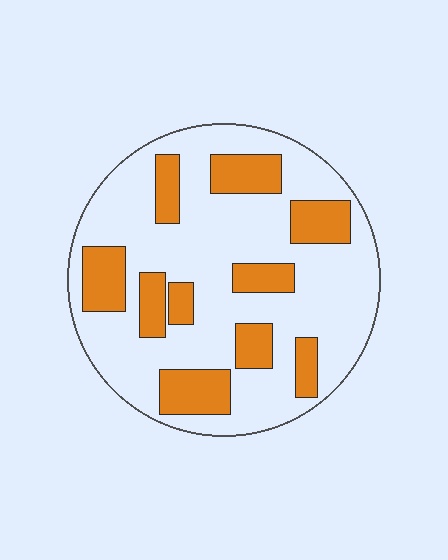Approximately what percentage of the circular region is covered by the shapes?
Approximately 30%.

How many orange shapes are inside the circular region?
10.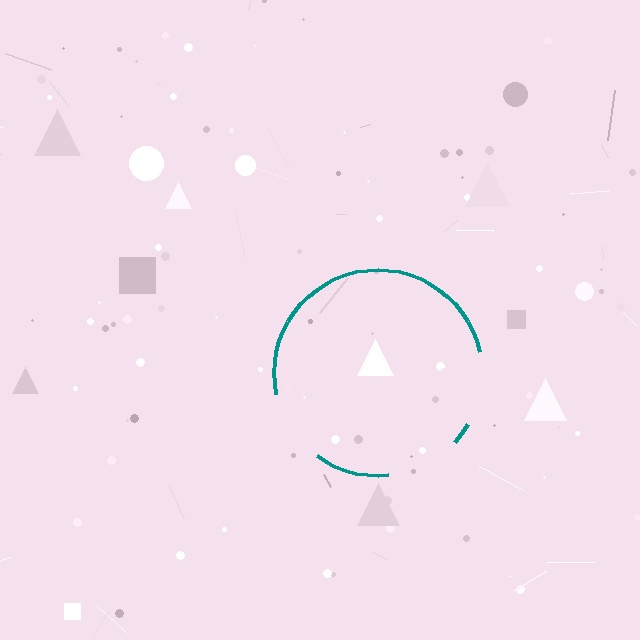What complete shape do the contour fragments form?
The contour fragments form a circle.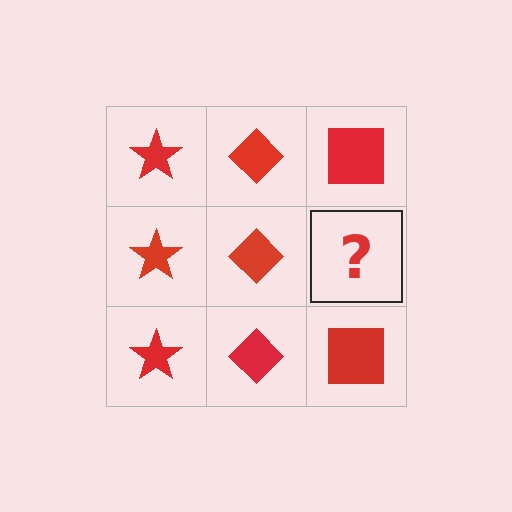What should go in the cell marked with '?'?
The missing cell should contain a red square.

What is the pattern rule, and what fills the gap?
The rule is that each column has a consistent shape. The gap should be filled with a red square.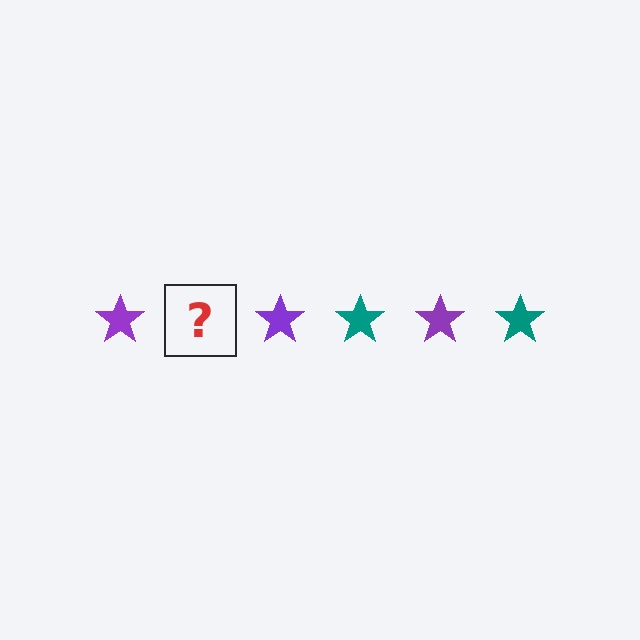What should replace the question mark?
The question mark should be replaced with a teal star.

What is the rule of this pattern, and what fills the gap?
The rule is that the pattern cycles through purple, teal stars. The gap should be filled with a teal star.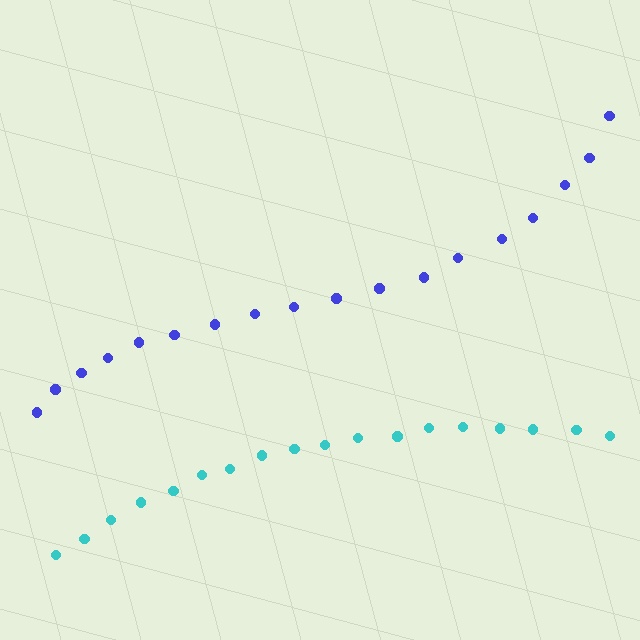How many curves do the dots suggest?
There are 2 distinct paths.